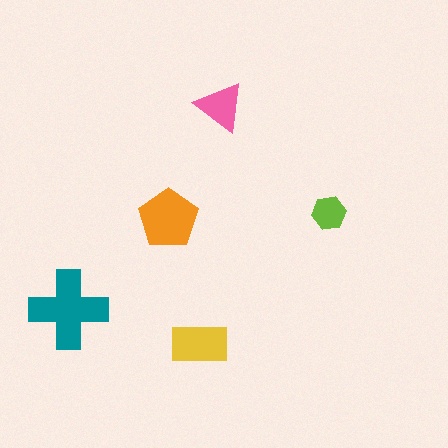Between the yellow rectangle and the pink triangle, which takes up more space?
The yellow rectangle.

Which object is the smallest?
The lime hexagon.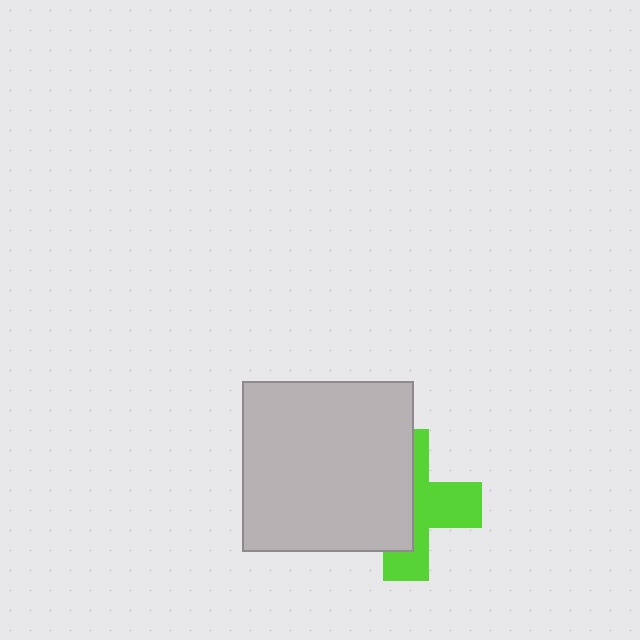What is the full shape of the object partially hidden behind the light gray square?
The partially hidden object is a lime cross.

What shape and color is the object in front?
The object in front is a light gray square.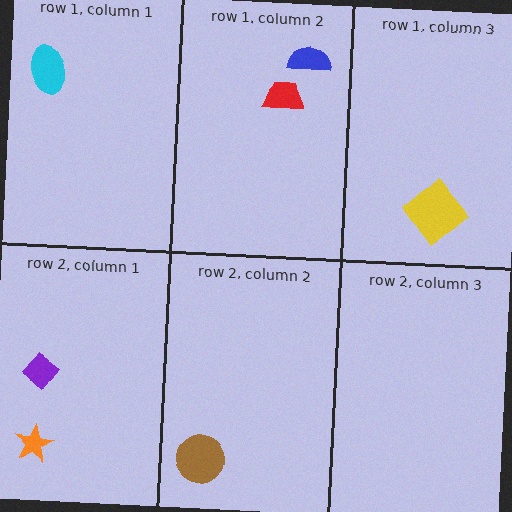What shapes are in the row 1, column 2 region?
The blue semicircle, the red trapezoid.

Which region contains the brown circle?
The row 2, column 2 region.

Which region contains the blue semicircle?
The row 1, column 2 region.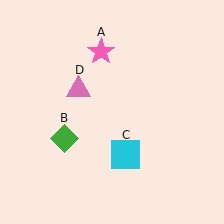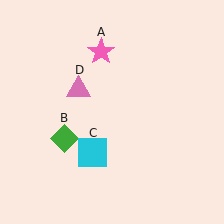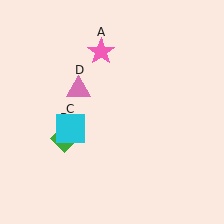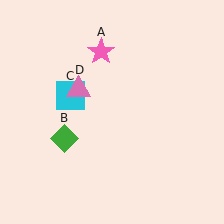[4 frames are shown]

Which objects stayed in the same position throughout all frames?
Pink star (object A) and green diamond (object B) and pink triangle (object D) remained stationary.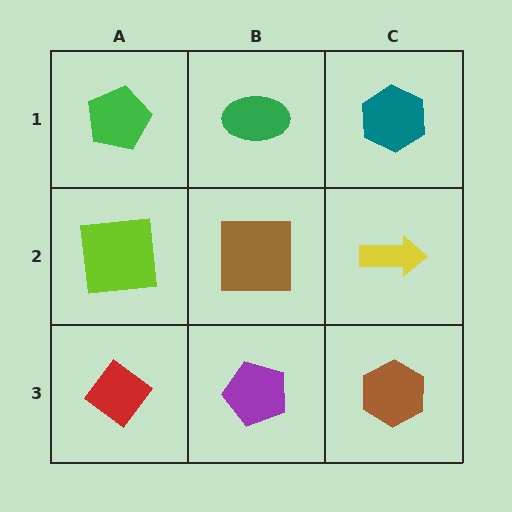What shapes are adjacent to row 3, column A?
A lime square (row 2, column A), a purple pentagon (row 3, column B).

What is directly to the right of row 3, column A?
A purple pentagon.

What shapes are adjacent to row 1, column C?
A yellow arrow (row 2, column C), a green ellipse (row 1, column B).